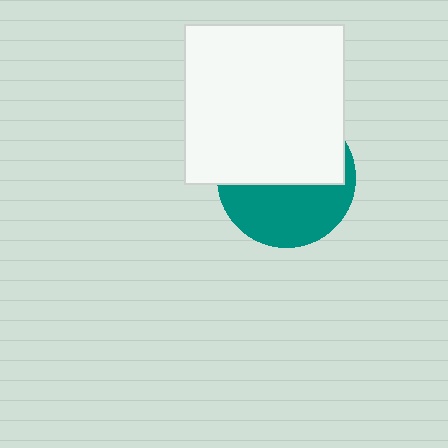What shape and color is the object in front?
The object in front is a white square.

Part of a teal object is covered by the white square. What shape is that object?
It is a circle.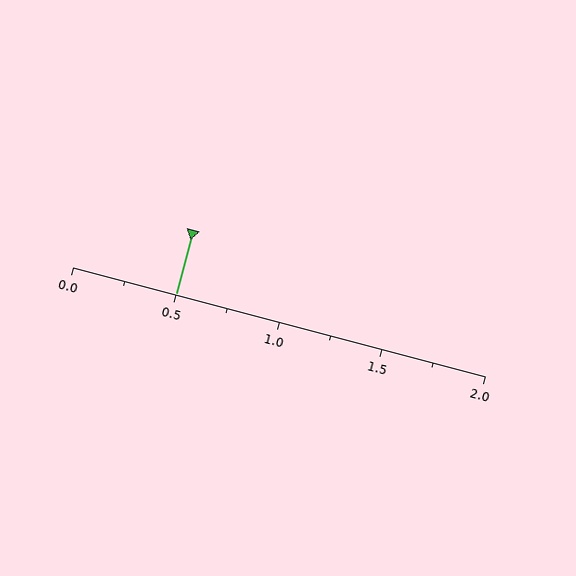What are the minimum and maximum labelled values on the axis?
The axis runs from 0.0 to 2.0.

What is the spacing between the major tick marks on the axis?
The major ticks are spaced 0.5 apart.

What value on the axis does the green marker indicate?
The marker indicates approximately 0.5.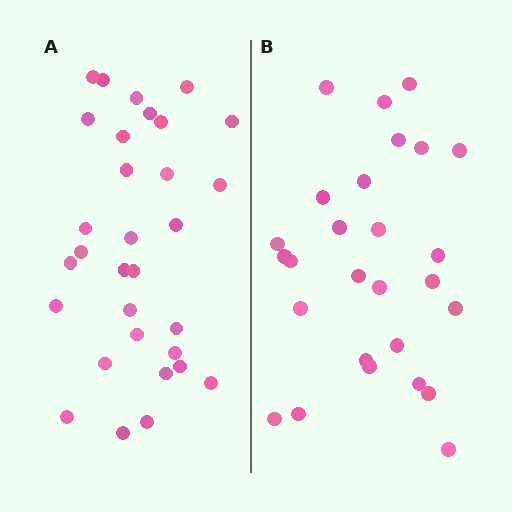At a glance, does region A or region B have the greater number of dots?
Region A (the left region) has more dots.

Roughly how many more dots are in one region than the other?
Region A has about 4 more dots than region B.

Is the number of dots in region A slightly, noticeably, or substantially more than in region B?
Region A has only slightly more — the two regions are fairly close. The ratio is roughly 1.1 to 1.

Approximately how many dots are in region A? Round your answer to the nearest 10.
About 30 dots. (The exact count is 31, which rounds to 30.)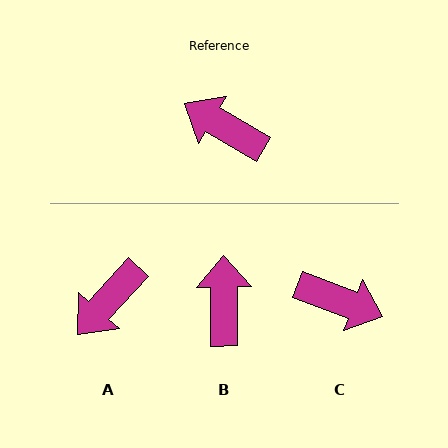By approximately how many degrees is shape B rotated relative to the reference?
Approximately 59 degrees clockwise.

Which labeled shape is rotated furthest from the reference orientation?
C, about 170 degrees away.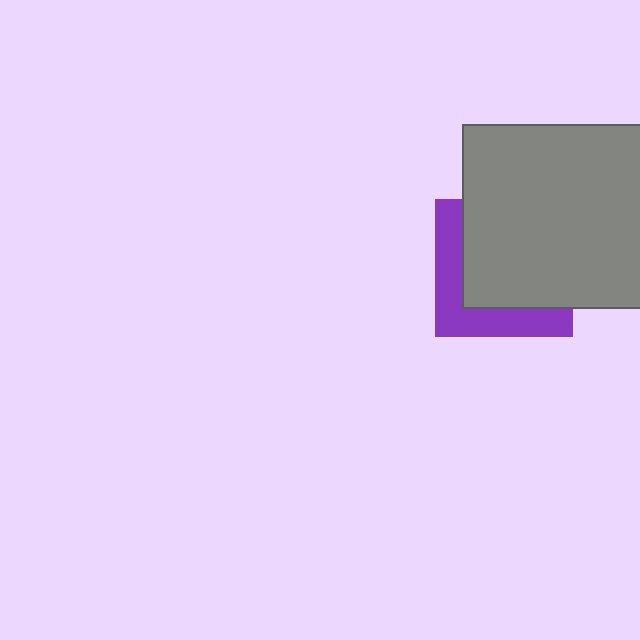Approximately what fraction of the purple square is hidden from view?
Roughly 65% of the purple square is hidden behind the gray rectangle.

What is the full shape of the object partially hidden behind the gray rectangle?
The partially hidden object is a purple square.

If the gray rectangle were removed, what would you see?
You would see the complete purple square.